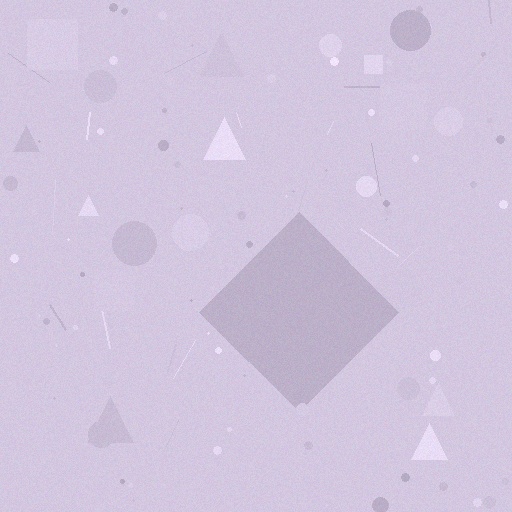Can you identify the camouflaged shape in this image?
The camouflaged shape is a diamond.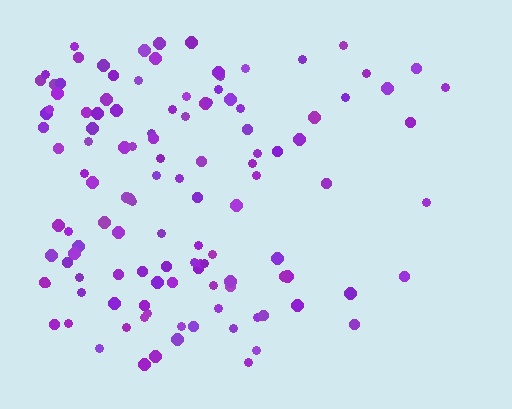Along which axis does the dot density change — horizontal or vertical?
Horizontal.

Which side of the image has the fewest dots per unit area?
The right.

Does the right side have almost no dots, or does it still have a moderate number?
Still a moderate number, just noticeably fewer than the left.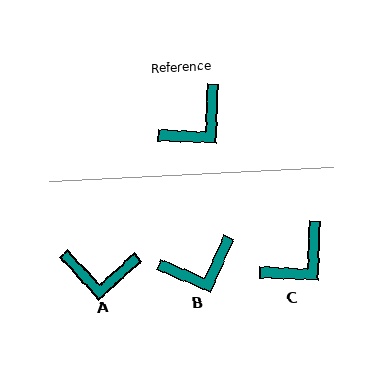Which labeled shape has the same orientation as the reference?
C.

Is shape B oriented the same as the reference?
No, it is off by about 21 degrees.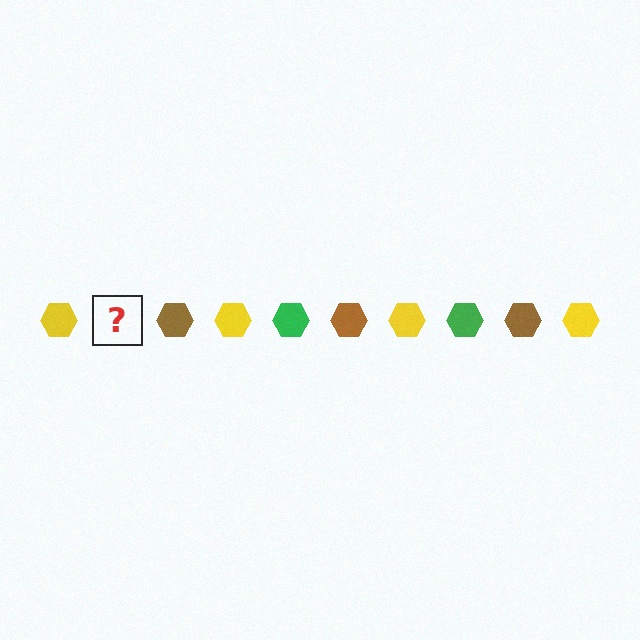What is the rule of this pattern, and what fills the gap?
The rule is that the pattern cycles through yellow, green, brown hexagons. The gap should be filled with a green hexagon.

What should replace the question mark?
The question mark should be replaced with a green hexagon.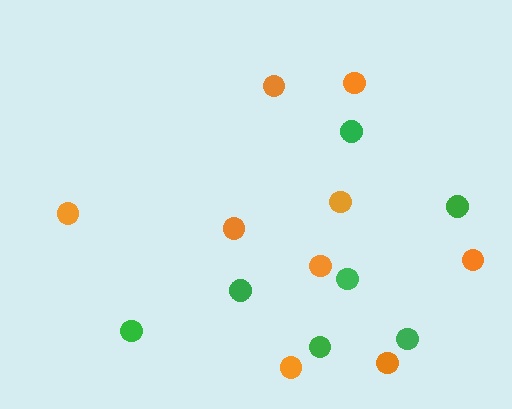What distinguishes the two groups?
There are 2 groups: one group of orange circles (9) and one group of green circles (7).